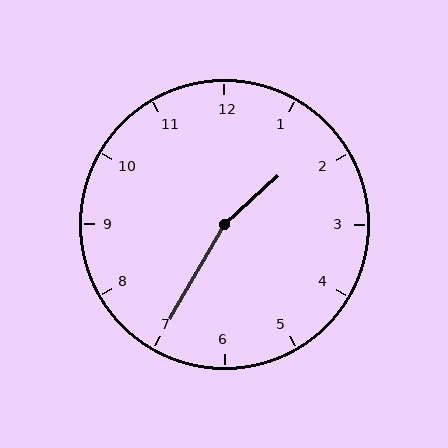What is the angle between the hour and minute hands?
Approximately 162 degrees.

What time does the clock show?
1:35.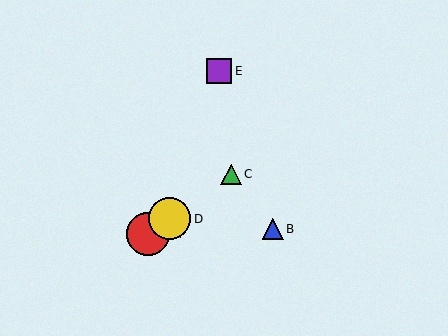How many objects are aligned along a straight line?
3 objects (A, C, D) are aligned along a straight line.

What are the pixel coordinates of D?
Object D is at (170, 219).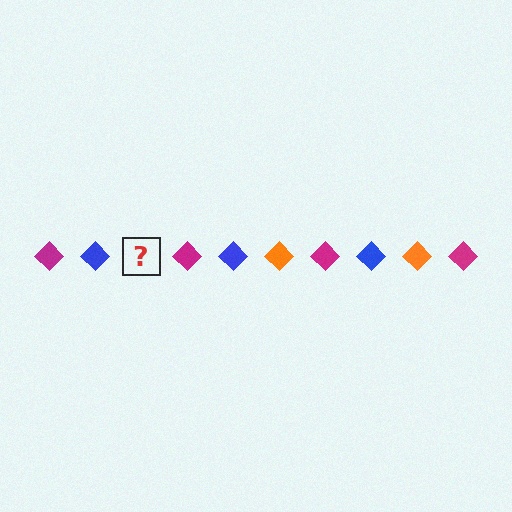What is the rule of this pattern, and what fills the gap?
The rule is that the pattern cycles through magenta, blue, orange diamonds. The gap should be filled with an orange diamond.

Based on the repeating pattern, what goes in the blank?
The blank should be an orange diamond.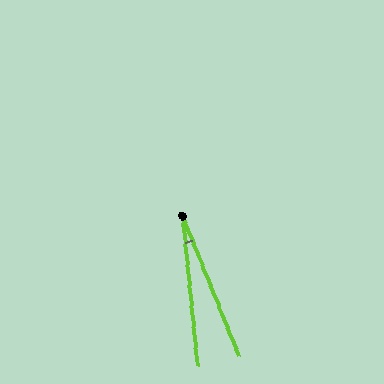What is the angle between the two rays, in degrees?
Approximately 16 degrees.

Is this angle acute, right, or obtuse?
It is acute.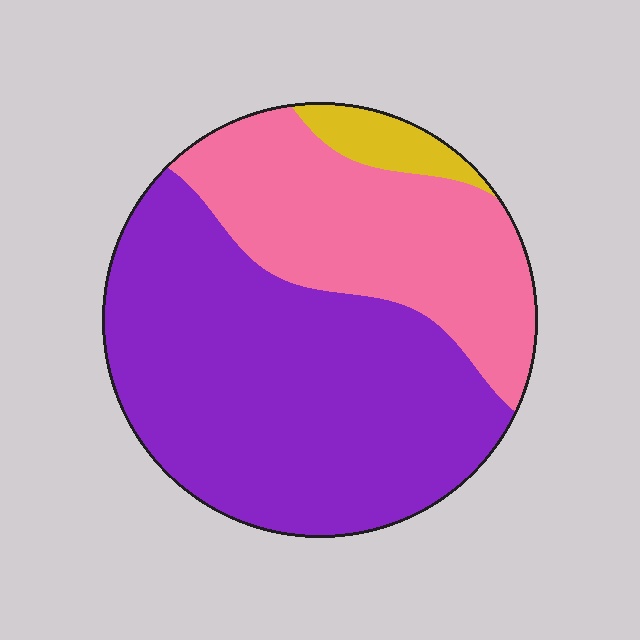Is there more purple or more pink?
Purple.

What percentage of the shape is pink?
Pink takes up between a quarter and a half of the shape.